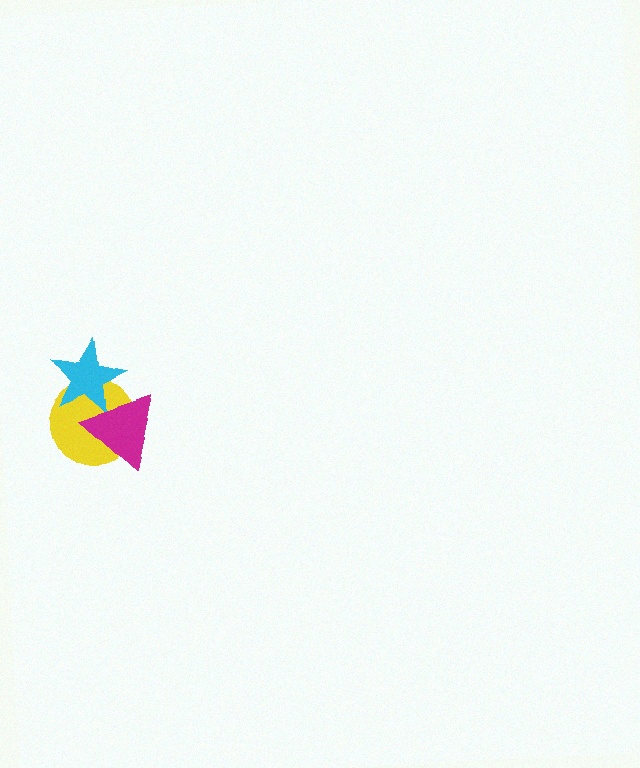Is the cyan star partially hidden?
Yes, it is partially covered by another shape.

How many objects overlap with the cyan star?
2 objects overlap with the cyan star.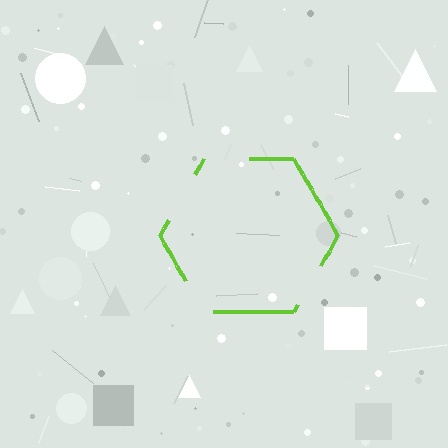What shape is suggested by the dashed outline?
The dashed outline suggests a hexagon.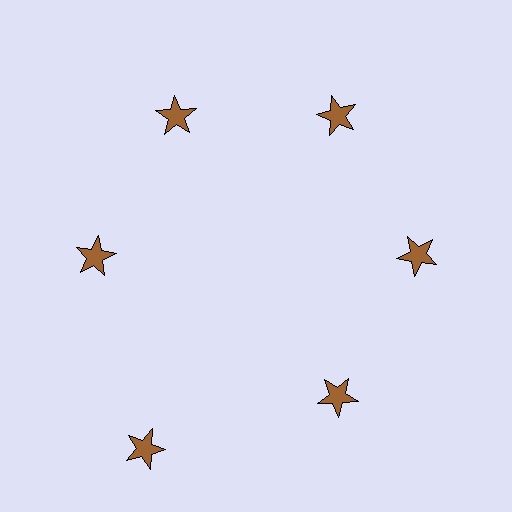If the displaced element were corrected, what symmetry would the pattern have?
It would have 6-fold rotational symmetry — the pattern would map onto itself every 60 degrees.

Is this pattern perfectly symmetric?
No. The 6 brown stars are arranged in a ring, but one element near the 7 o'clock position is pushed outward from the center, breaking the 6-fold rotational symmetry.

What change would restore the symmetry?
The symmetry would be restored by moving it inward, back onto the ring so that all 6 stars sit at equal angles and equal distance from the center.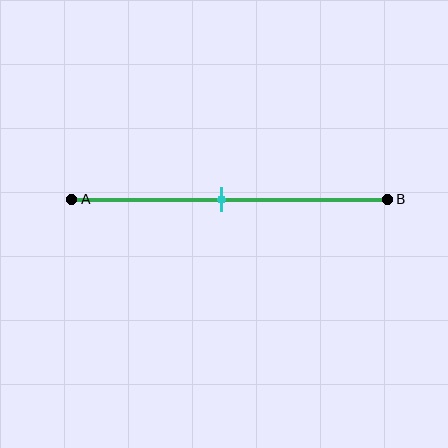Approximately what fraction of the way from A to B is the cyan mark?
The cyan mark is approximately 45% of the way from A to B.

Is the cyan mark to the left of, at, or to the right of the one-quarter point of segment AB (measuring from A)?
The cyan mark is to the right of the one-quarter point of segment AB.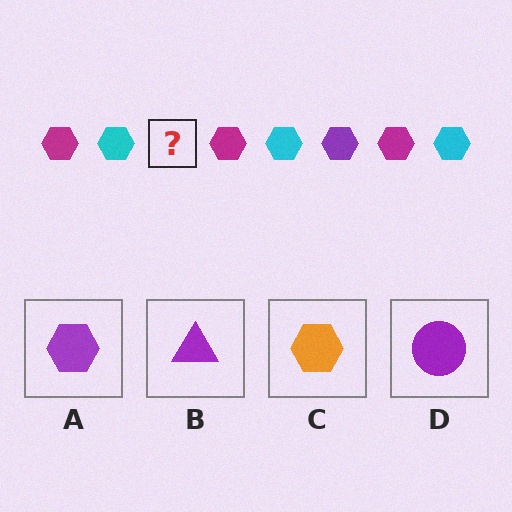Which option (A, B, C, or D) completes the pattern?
A.